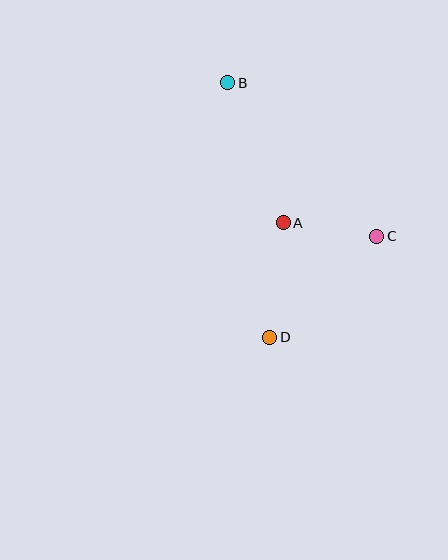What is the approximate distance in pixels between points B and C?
The distance between B and C is approximately 214 pixels.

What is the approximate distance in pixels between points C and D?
The distance between C and D is approximately 147 pixels.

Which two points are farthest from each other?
Points B and D are farthest from each other.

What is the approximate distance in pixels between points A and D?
The distance between A and D is approximately 115 pixels.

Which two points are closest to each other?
Points A and C are closest to each other.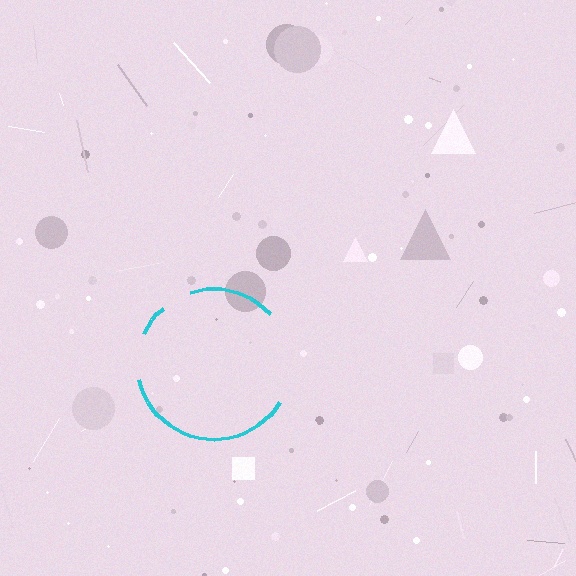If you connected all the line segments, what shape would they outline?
They would outline a circle.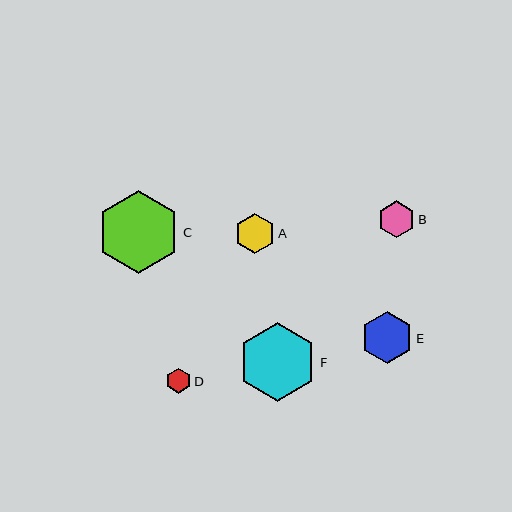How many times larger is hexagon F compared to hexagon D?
Hexagon F is approximately 3.2 times the size of hexagon D.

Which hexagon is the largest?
Hexagon C is the largest with a size of approximately 83 pixels.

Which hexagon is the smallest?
Hexagon D is the smallest with a size of approximately 25 pixels.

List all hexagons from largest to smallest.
From largest to smallest: C, F, E, A, B, D.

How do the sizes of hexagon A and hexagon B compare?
Hexagon A and hexagon B are approximately the same size.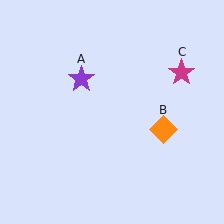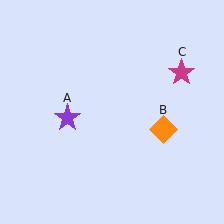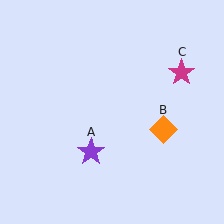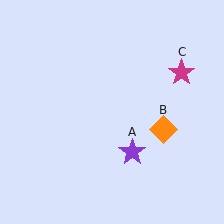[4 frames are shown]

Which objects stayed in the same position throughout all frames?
Orange diamond (object B) and magenta star (object C) remained stationary.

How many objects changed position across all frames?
1 object changed position: purple star (object A).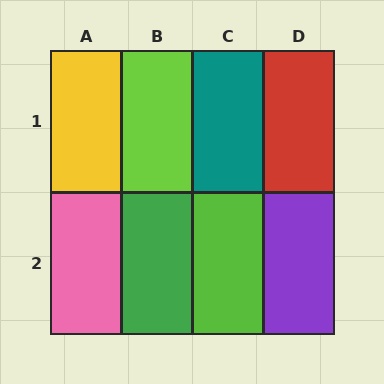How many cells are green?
1 cell is green.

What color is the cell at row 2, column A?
Pink.